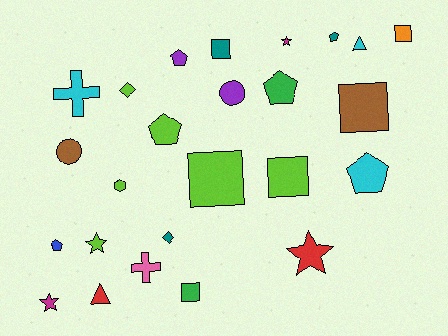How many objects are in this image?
There are 25 objects.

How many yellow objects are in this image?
There are no yellow objects.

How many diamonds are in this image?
There are 2 diamonds.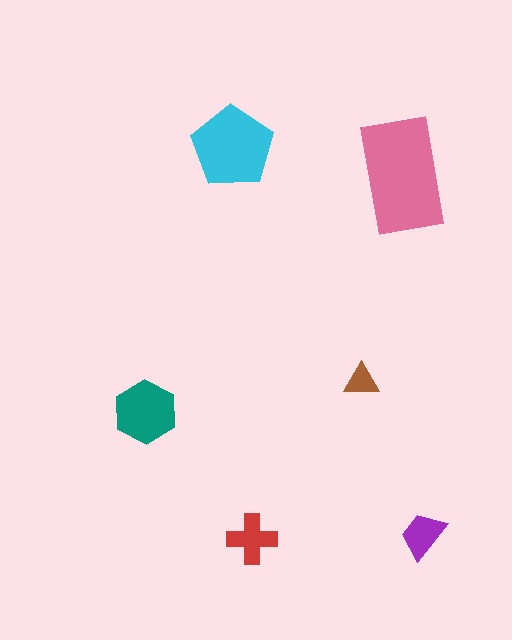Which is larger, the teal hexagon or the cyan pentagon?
The cyan pentagon.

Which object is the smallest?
The brown triangle.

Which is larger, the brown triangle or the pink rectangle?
The pink rectangle.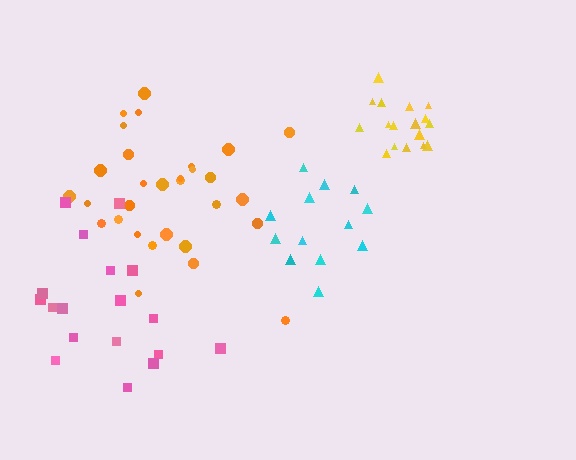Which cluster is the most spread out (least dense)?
Pink.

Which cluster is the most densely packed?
Yellow.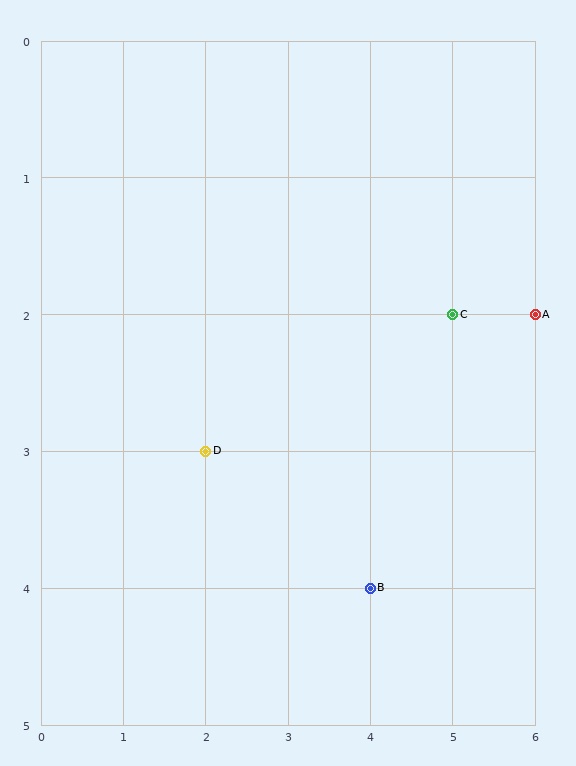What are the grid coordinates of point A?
Point A is at grid coordinates (6, 2).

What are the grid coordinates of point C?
Point C is at grid coordinates (5, 2).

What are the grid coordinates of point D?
Point D is at grid coordinates (2, 3).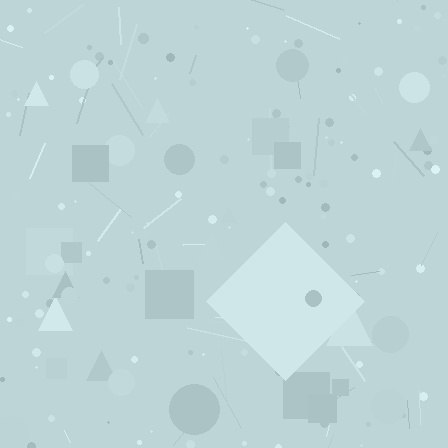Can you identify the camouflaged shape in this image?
The camouflaged shape is a diamond.